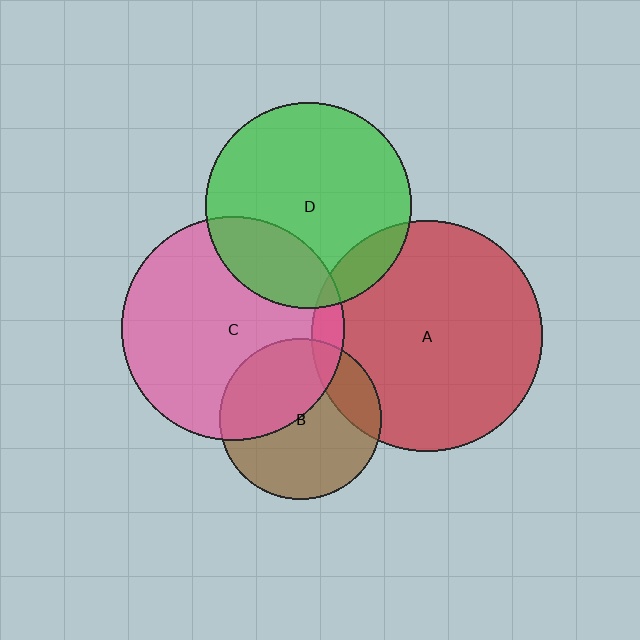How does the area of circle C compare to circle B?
Approximately 1.9 times.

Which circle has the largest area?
Circle A (red).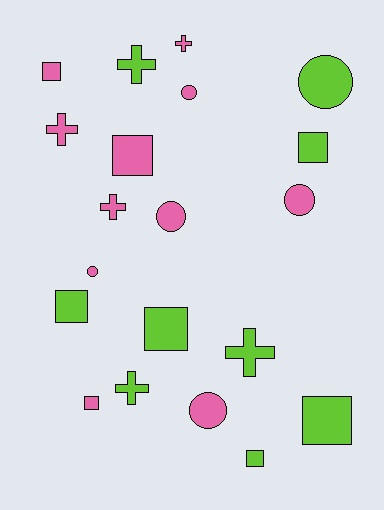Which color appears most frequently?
Pink, with 11 objects.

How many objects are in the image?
There are 20 objects.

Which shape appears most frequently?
Square, with 8 objects.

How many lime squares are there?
There are 5 lime squares.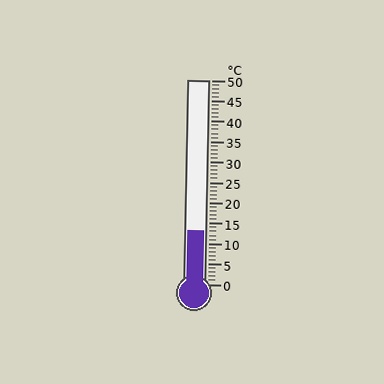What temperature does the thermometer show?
The thermometer shows approximately 13°C.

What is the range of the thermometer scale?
The thermometer scale ranges from 0°C to 50°C.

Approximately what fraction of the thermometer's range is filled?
The thermometer is filled to approximately 25% of its range.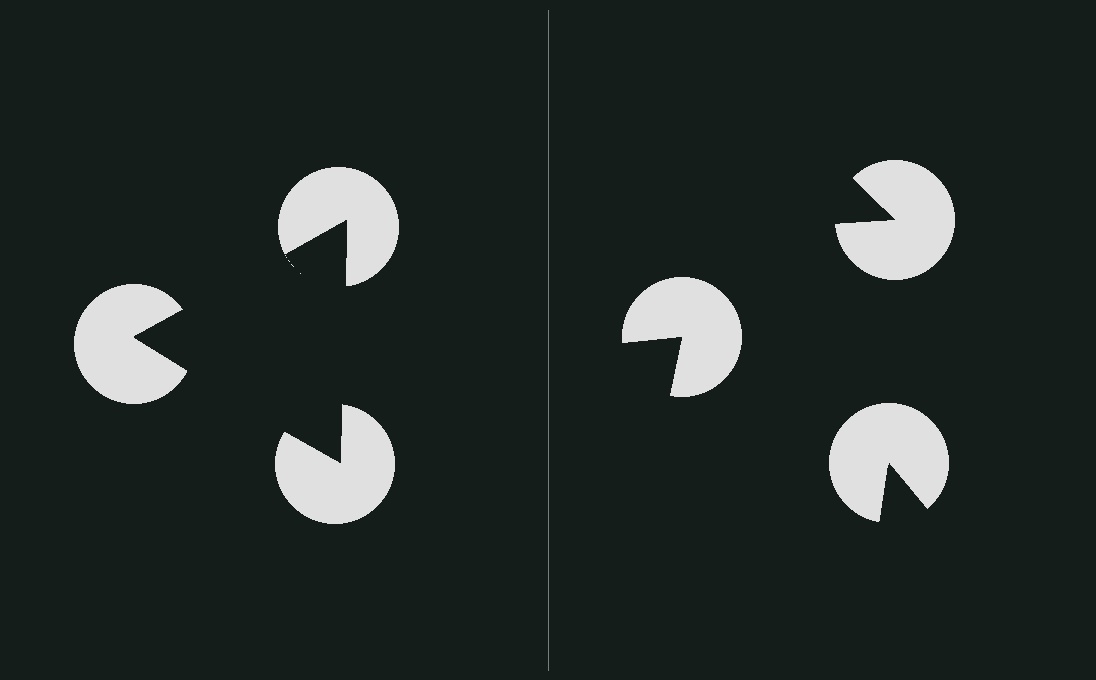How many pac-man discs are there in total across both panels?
6 — 3 on each side.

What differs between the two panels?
The pac-man discs are positioned identically on both sides; only the wedge orientations differ. On the left they align to a triangle; on the right they are misaligned.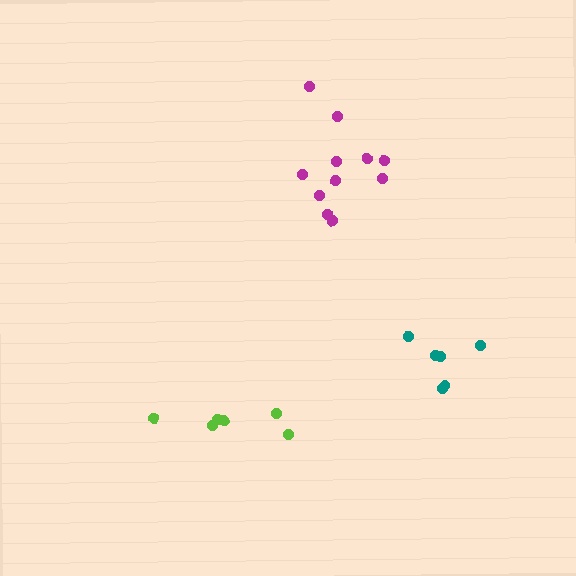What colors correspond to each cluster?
The clusters are colored: lime, teal, magenta.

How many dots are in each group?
Group 1: 6 dots, Group 2: 6 dots, Group 3: 11 dots (23 total).